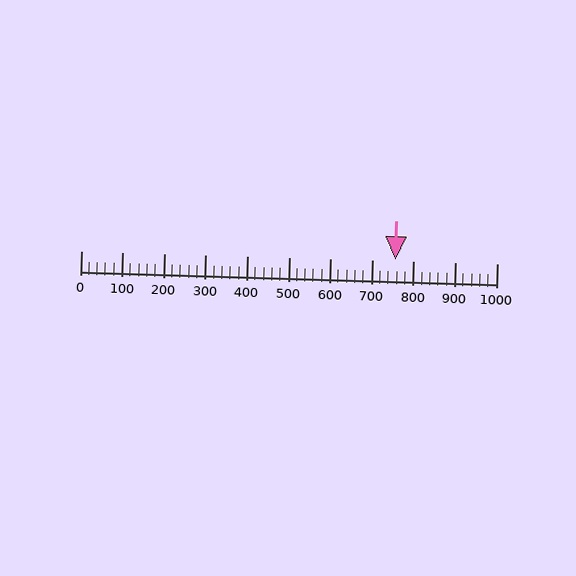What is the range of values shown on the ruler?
The ruler shows values from 0 to 1000.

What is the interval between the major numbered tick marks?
The major tick marks are spaced 100 units apart.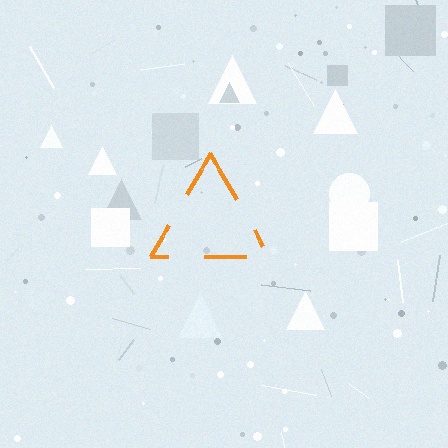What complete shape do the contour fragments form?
The contour fragments form a triangle.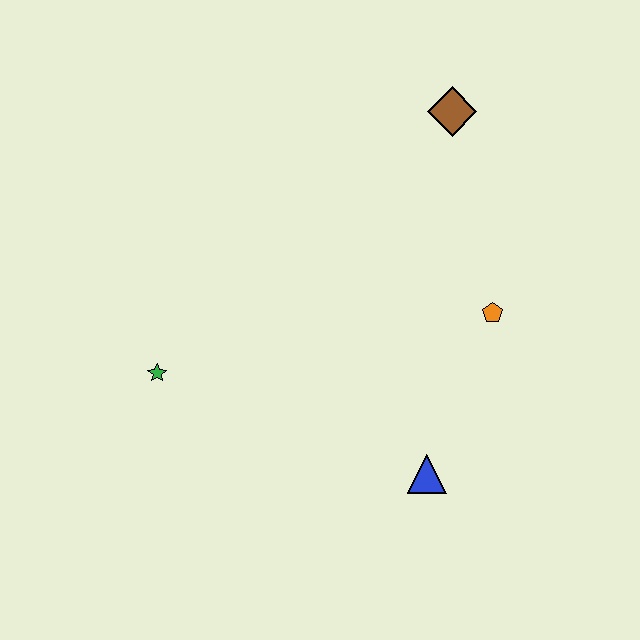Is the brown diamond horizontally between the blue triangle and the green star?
No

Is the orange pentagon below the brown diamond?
Yes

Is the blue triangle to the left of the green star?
No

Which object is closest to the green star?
The blue triangle is closest to the green star.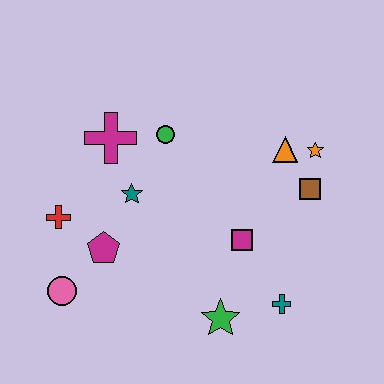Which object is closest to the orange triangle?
The orange star is closest to the orange triangle.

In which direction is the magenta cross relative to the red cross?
The magenta cross is above the red cross.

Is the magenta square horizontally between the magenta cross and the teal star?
No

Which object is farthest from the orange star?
The pink circle is farthest from the orange star.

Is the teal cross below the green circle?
Yes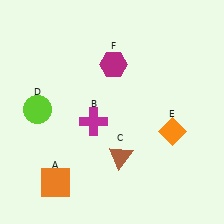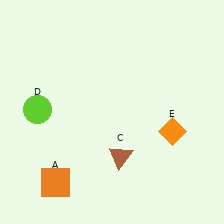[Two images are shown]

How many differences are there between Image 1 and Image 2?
There are 2 differences between the two images.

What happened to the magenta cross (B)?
The magenta cross (B) was removed in Image 2. It was in the bottom-left area of Image 1.